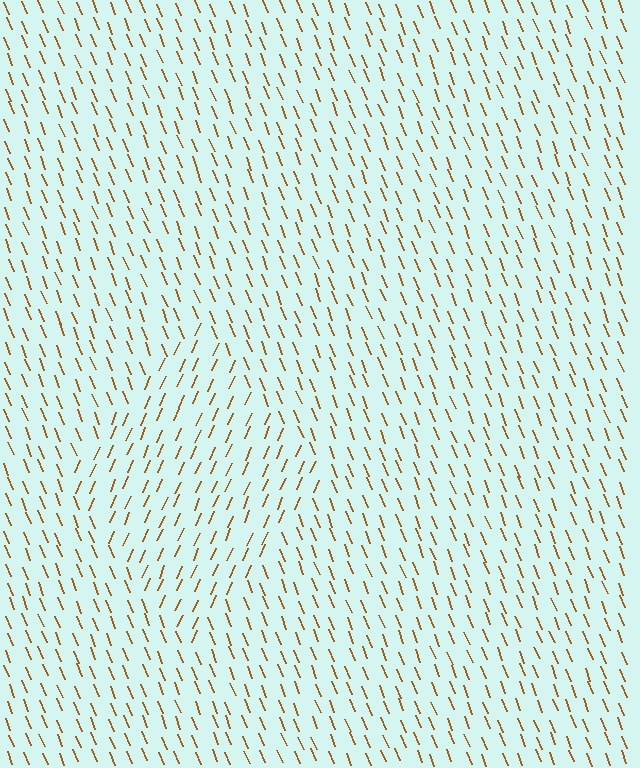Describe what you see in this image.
The image is filled with small brown line segments. A diamond region in the image has lines oriented differently from the surrounding lines, creating a visible texture boundary.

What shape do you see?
I see a diamond.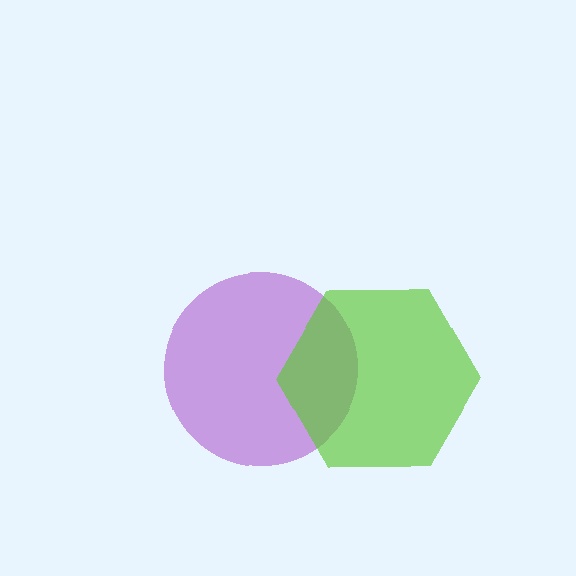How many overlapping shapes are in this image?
There are 2 overlapping shapes in the image.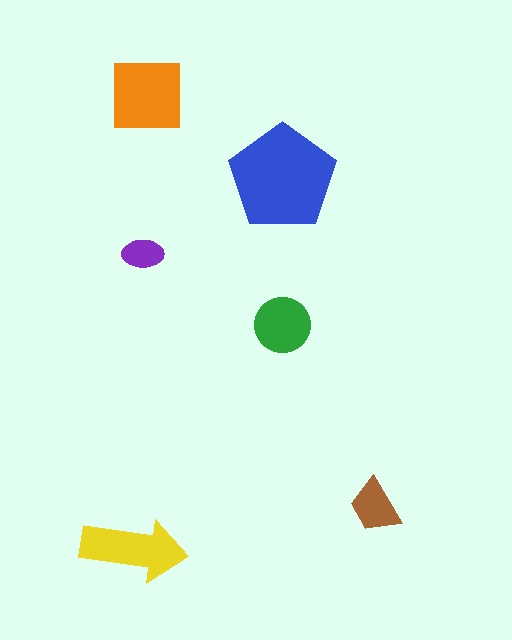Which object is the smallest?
The purple ellipse.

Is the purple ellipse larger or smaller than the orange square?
Smaller.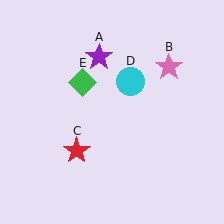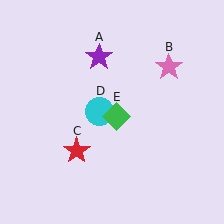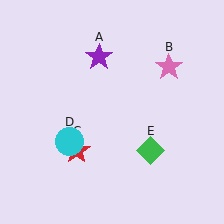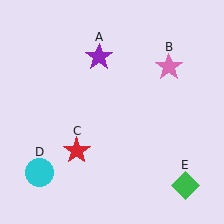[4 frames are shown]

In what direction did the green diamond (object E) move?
The green diamond (object E) moved down and to the right.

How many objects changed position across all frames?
2 objects changed position: cyan circle (object D), green diamond (object E).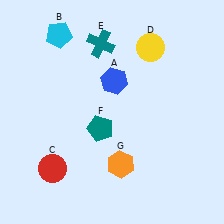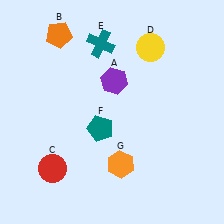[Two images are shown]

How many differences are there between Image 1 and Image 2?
There are 2 differences between the two images.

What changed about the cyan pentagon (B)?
In Image 1, B is cyan. In Image 2, it changed to orange.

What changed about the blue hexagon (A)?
In Image 1, A is blue. In Image 2, it changed to purple.